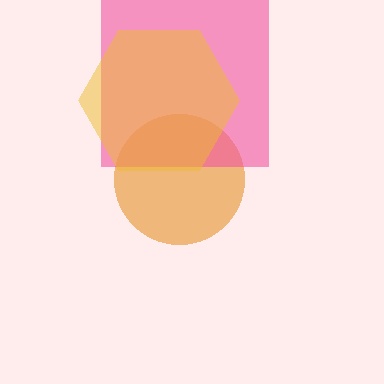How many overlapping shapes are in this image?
There are 3 overlapping shapes in the image.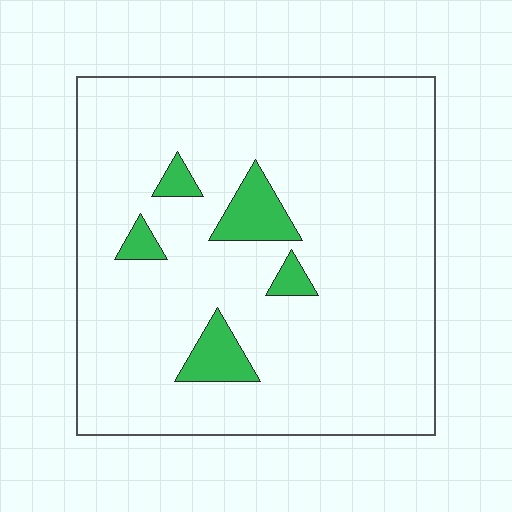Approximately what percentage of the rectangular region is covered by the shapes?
Approximately 10%.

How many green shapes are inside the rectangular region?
5.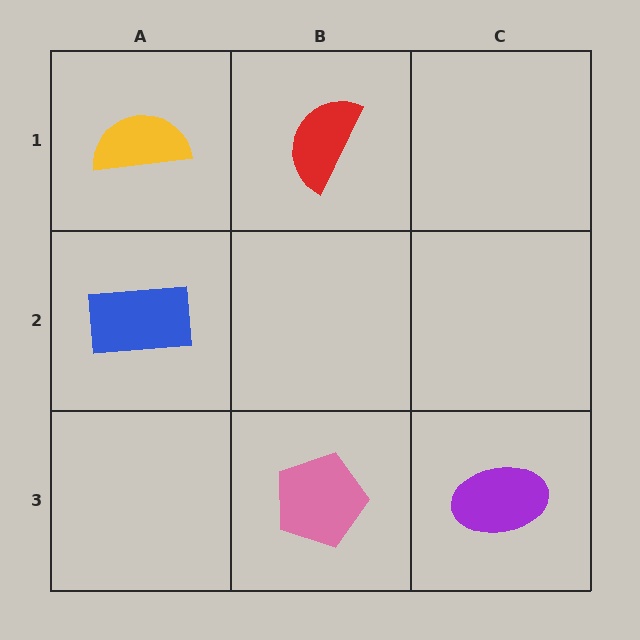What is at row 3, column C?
A purple ellipse.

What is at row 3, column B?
A pink pentagon.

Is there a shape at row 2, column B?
No, that cell is empty.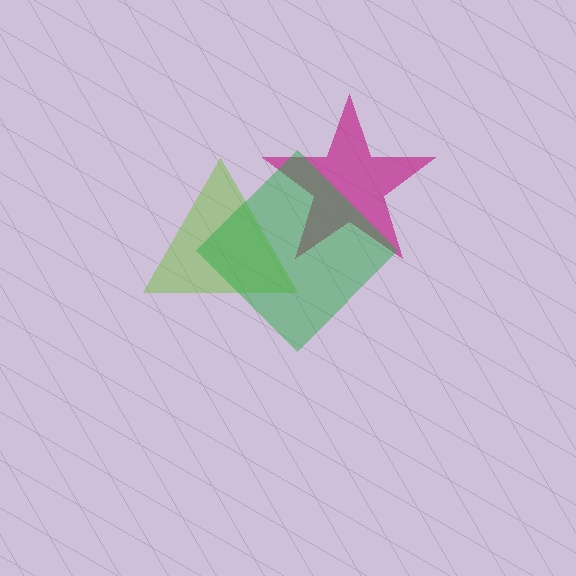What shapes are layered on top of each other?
The layered shapes are: a lime triangle, a magenta star, a green diamond.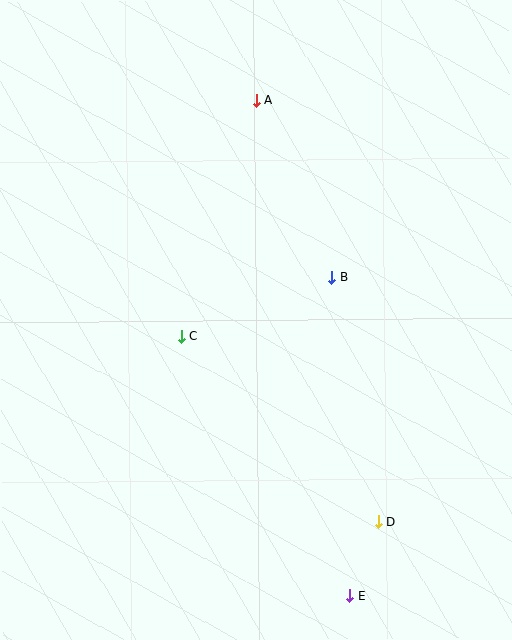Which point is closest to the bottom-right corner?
Point E is closest to the bottom-right corner.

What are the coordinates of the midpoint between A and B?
The midpoint between A and B is at (294, 189).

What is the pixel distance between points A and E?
The distance between A and E is 504 pixels.